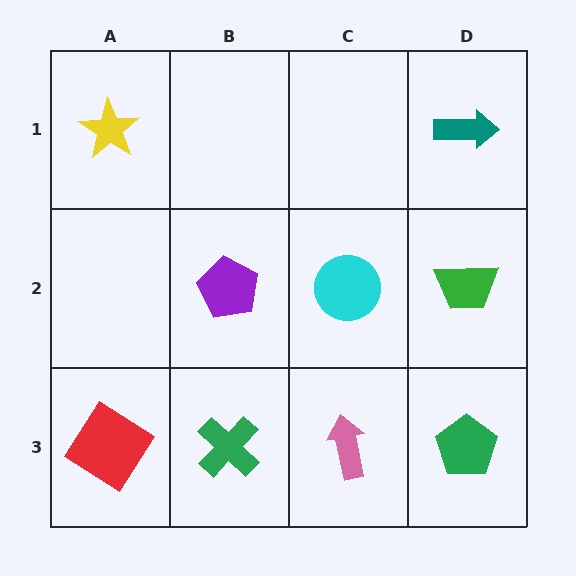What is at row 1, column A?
A yellow star.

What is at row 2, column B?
A purple pentagon.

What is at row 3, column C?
A pink arrow.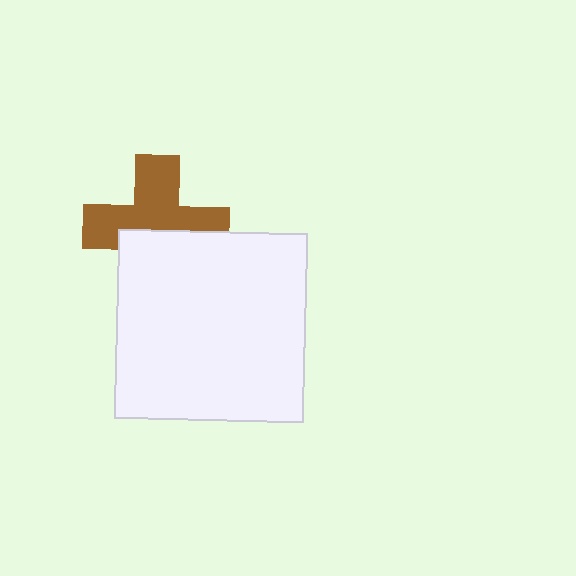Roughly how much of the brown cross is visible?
About half of it is visible (roughly 59%).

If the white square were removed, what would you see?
You would see the complete brown cross.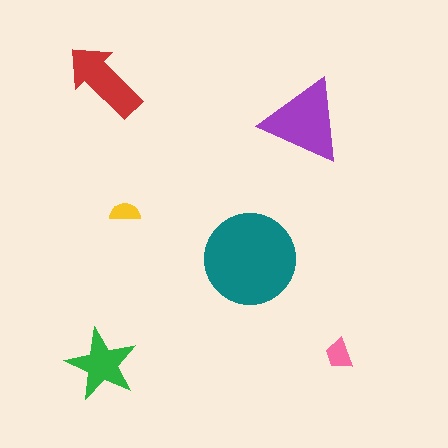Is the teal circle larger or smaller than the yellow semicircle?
Larger.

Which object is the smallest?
The yellow semicircle.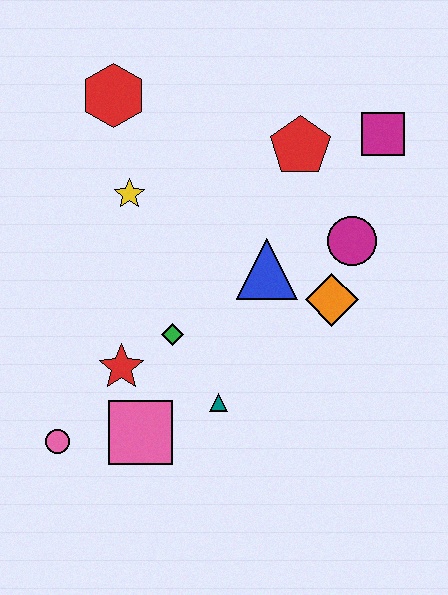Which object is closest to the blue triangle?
The orange diamond is closest to the blue triangle.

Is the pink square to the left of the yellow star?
No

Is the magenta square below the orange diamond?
No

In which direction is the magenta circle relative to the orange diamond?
The magenta circle is above the orange diamond.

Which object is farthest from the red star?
The magenta square is farthest from the red star.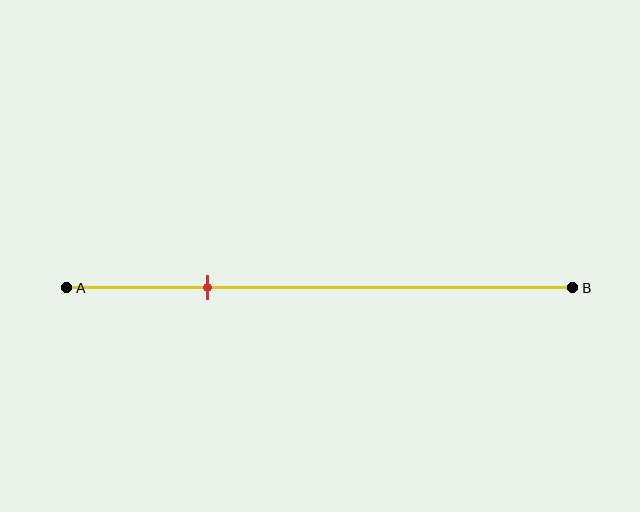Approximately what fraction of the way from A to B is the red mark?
The red mark is approximately 30% of the way from A to B.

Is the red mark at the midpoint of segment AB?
No, the mark is at about 30% from A, not at the 50% midpoint.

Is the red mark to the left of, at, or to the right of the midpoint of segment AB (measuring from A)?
The red mark is to the left of the midpoint of segment AB.